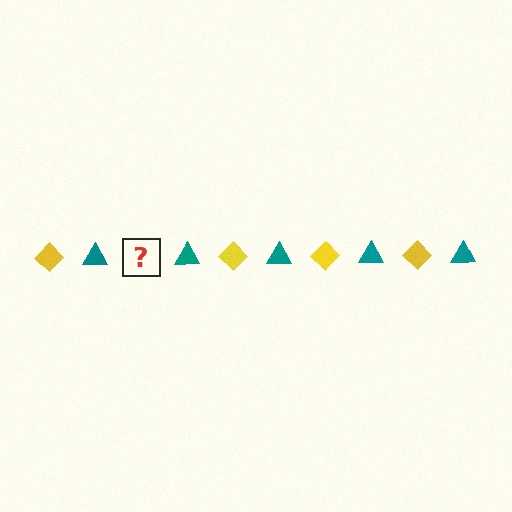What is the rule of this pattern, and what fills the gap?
The rule is that the pattern alternates between yellow diamond and teal triangle. The gap should be filled with a yellow diamond.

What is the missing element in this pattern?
The missing element is a yellow diamond.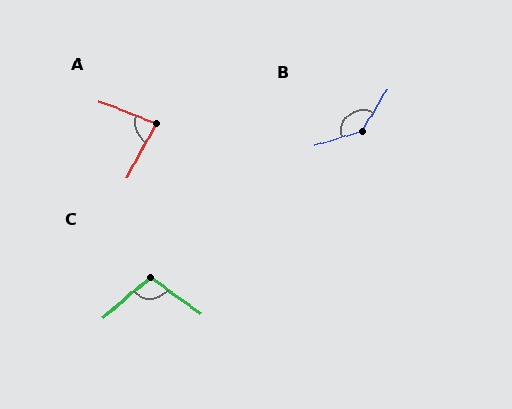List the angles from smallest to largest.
A (82°), C (104°), B (138°).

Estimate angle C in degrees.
Approximately 104 degrees.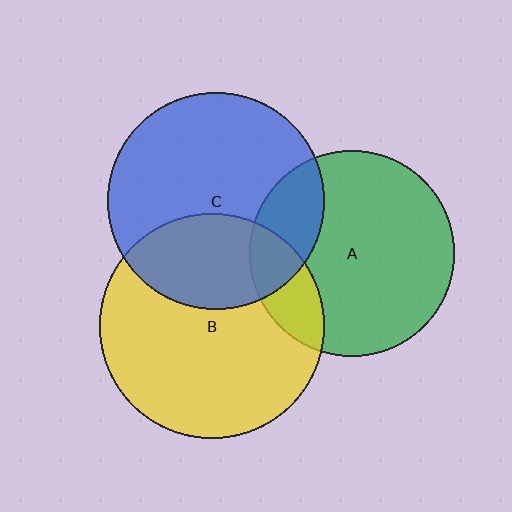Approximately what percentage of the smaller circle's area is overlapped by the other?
Approximately 20%.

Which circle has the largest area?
Circle B (yellow).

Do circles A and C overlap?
Yes.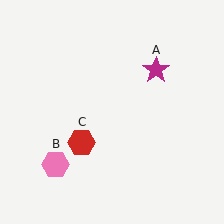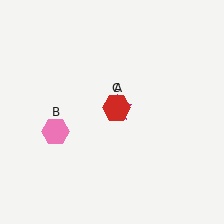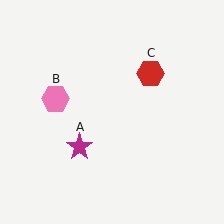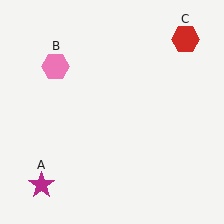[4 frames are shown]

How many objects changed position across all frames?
3 objects changed position: magenta star (object A), pink hexagon (object B), red hexagon (object C).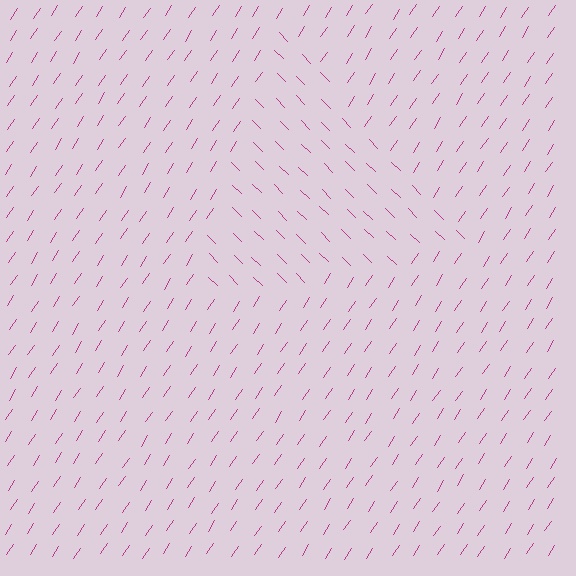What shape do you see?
I see a triangle.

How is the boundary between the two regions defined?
The boundary is defined purely by a change in line orientation (approximately 79 degrees difference). All lines are the same color and thickness.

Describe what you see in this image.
The image is filled with small magenta line segments. A triangle region in the image has lines oriented differently from the surrounding lines, creating a visible texture boundary.